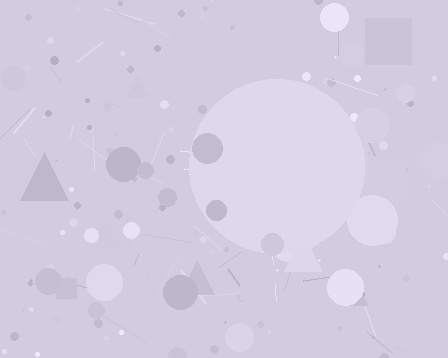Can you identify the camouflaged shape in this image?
The camouflaged shape is a circle.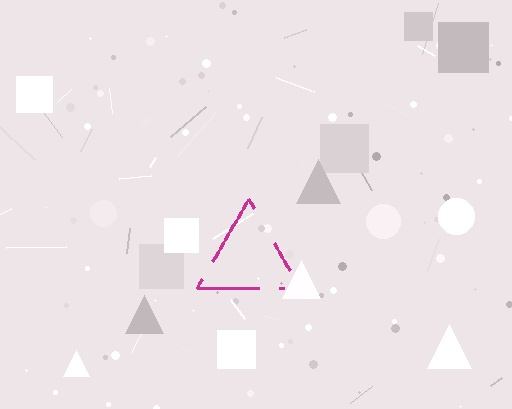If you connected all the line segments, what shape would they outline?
They would outline a triangle.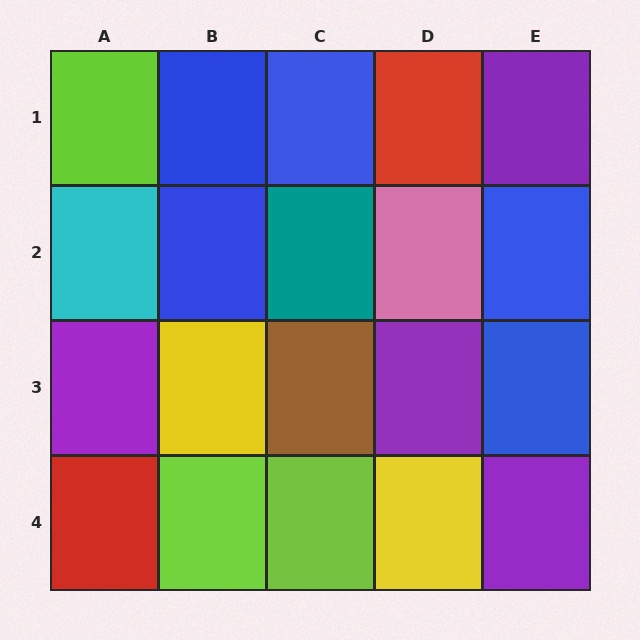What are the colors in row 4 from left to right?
Red, lime, lime, yellow, purple.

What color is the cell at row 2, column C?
Teal.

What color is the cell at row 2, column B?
Blue.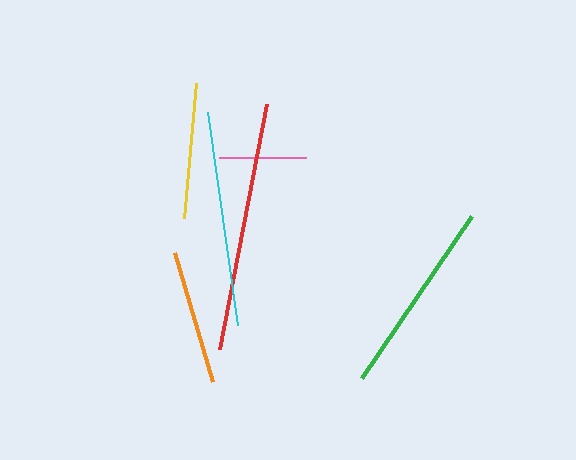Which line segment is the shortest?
The pink line is the shortest at approximately 87 pixels.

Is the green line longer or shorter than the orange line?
The green line is longer than the orange line.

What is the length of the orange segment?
The orange segment is approximately 134 pixels long.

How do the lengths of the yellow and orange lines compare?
The yellow and orange lines are approximately the same length.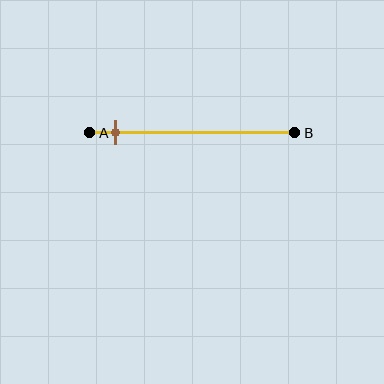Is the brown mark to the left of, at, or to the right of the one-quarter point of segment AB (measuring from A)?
The brown mark is to the left of the one-quarter point of segment AB.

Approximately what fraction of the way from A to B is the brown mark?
The brown mark is approximately 15% of the way from A to B.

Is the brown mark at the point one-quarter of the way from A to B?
No, the mark is at about 15% from A, not at the 25% one-quarter point.